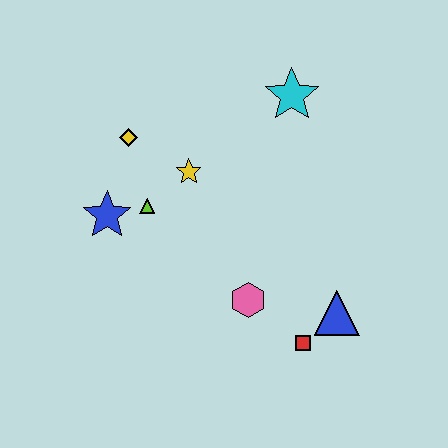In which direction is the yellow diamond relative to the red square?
The yellow diamond is above the red square.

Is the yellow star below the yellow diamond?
Yes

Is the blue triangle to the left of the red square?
No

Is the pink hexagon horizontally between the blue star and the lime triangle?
No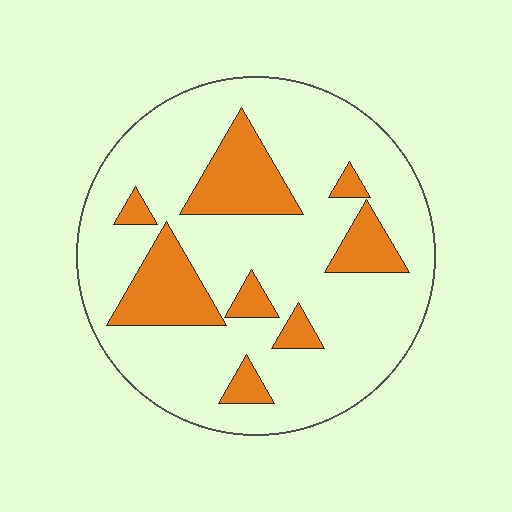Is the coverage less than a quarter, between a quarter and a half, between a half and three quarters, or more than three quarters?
Less than a quarter.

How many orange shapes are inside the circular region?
8.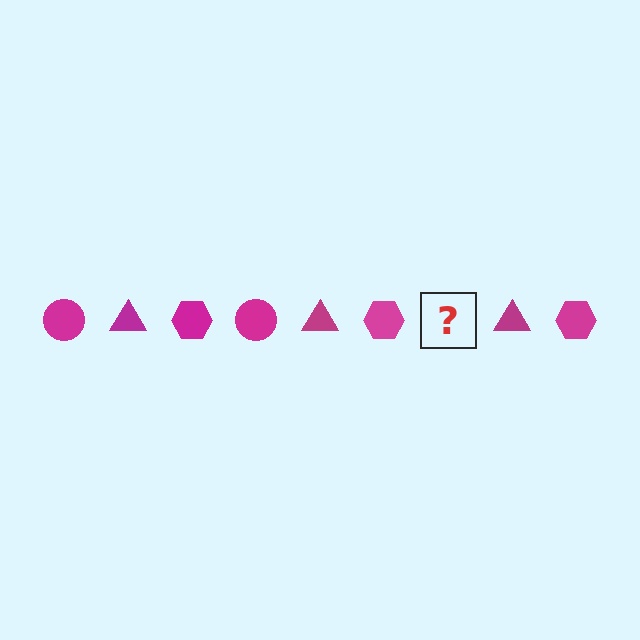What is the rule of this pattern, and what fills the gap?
The rule is that the pattern cycles through circle, triangle, hexagon shapes in magenta. The gap should be filled with a magenta circle.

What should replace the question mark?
The question mark should be replaced with a magenta circle.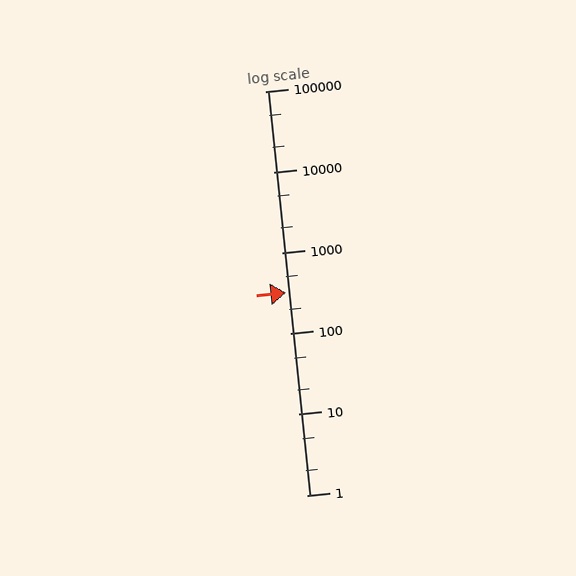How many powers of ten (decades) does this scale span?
The scale spans 5 decades, from 1 to 100000.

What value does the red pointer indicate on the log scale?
The pointer indicates approximately 320.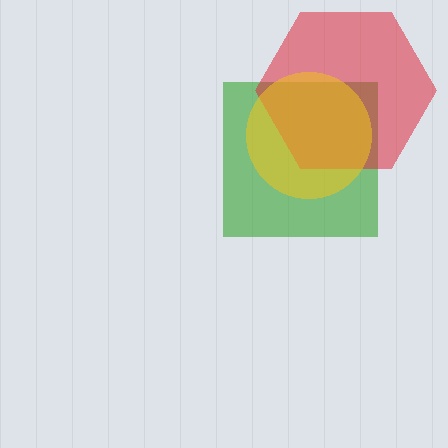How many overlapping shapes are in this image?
There are 3 overlapping shapes in the image.